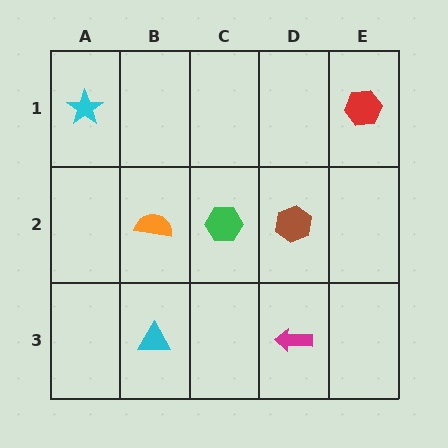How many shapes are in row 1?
2 shapes.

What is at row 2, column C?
A green hexagon.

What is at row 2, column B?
An orange semicircle.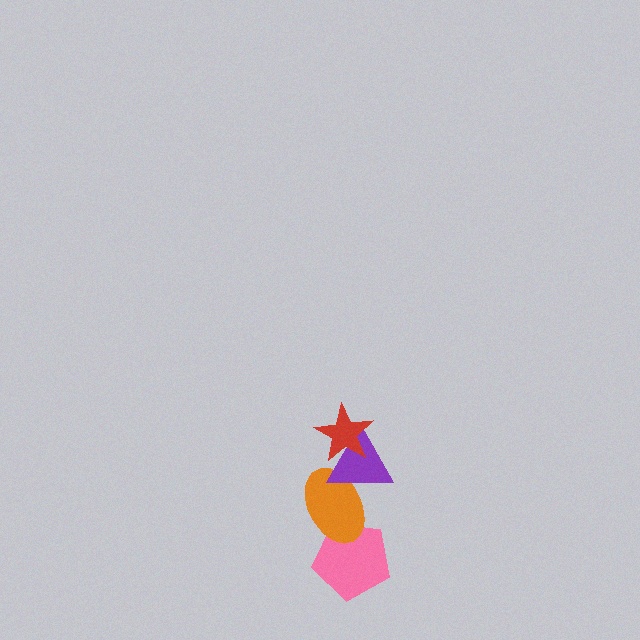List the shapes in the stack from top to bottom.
From top to bottom: the red star, the purple triangle, the orange ellipse, the pink pentagon.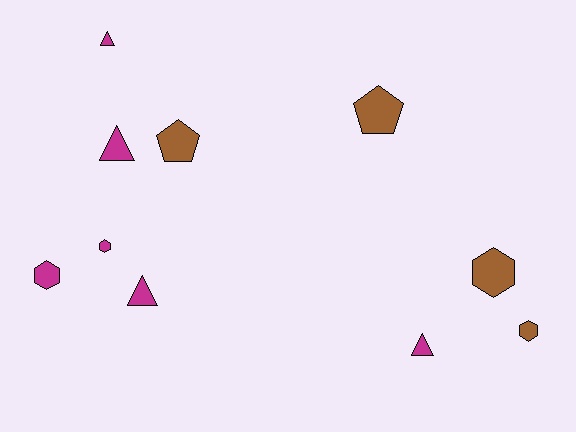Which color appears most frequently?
Magenta, with 6 objects.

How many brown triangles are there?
There are no brown triangles.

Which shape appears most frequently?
Triangle, with 4 objects.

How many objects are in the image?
There are 10 objects.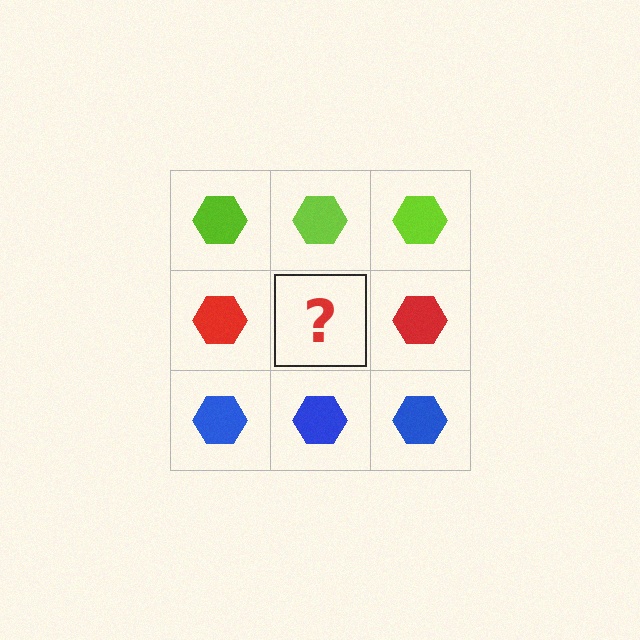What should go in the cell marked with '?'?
The missing cell should contain a red hexagon.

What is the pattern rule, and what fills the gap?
The rule is that each row has a consistent color. The gap should be filled with a red hexagon.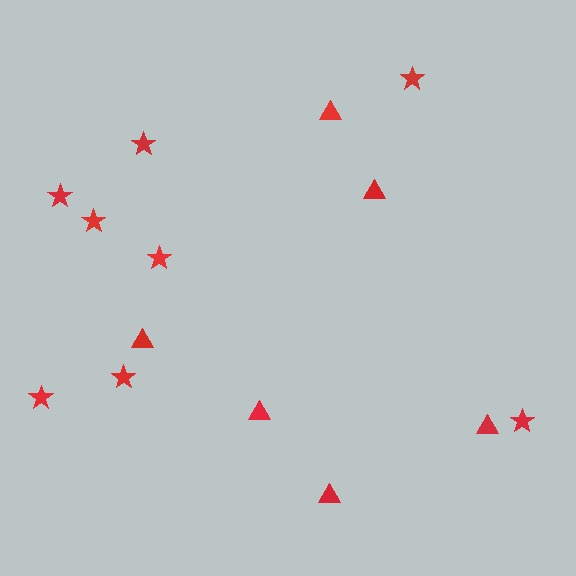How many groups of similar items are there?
There are 2 groups: one group of triangles (6) and one group of stars (8).